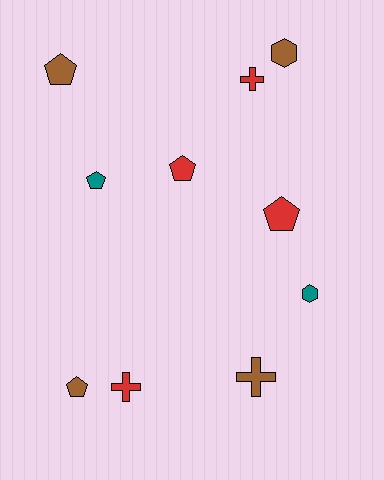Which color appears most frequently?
Red, with 4 objects.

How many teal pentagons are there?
There is 1 teal pentagon.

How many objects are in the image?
There are 10 objects.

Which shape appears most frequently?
Pentagon, with 5 objects.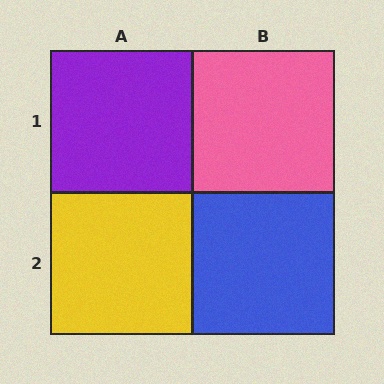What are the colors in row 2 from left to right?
Yellow, blue.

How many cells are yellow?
1 cell is yellow.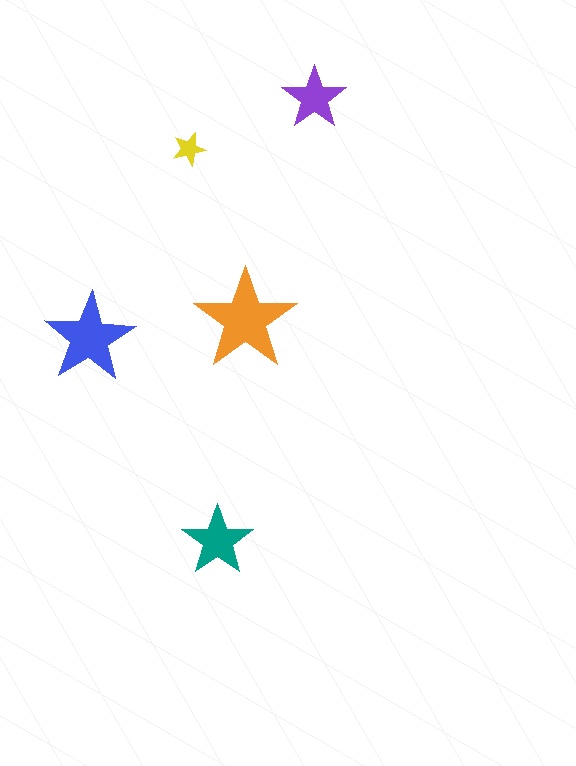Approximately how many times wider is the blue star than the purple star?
About 1.5 times wider.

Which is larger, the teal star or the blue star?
The blue one.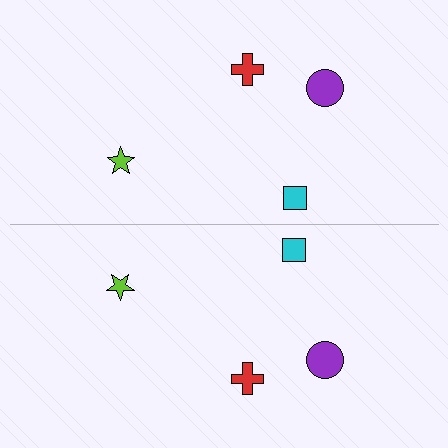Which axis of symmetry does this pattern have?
The pattern has a horizontal axis of symmetry running through the center of the image.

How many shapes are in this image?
There are 8 shapes in this image.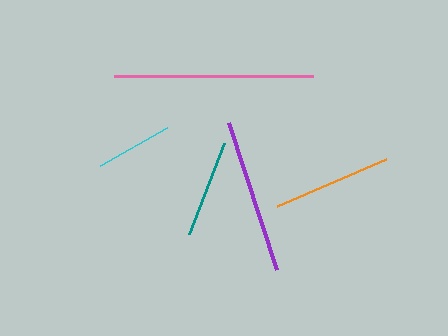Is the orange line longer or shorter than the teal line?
The orange line is longer than the teal line.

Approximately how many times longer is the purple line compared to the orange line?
The purple line is approximately 1.3 times the length of the orange line.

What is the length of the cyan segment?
The cyan segment is approximately 77 pixels long.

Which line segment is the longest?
The pink line is the longest at approximately 199 pixels.